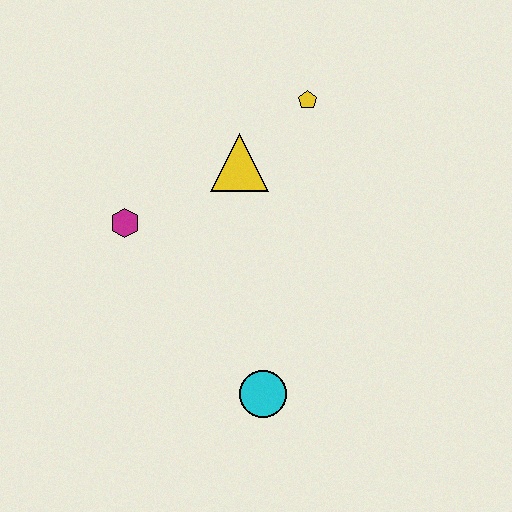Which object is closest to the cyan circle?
The magenta hexagon is closest to the cyan circle.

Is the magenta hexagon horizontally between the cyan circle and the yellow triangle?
No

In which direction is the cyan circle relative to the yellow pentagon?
The cyan circle is below the yellow pentagon.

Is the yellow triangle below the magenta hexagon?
No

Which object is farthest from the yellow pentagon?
The cyan circle is farthest from the yellow pentagon.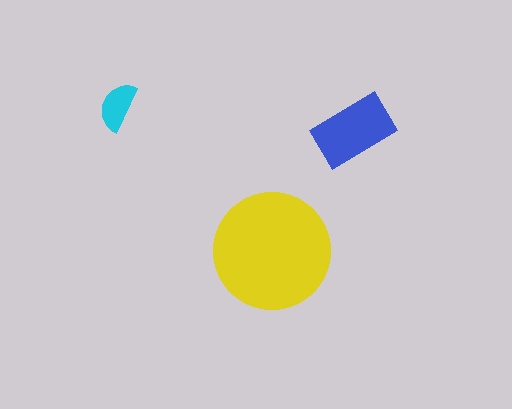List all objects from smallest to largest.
The cyan semicircle, the blue rectangle, the yellow circle.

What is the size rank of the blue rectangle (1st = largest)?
2nd.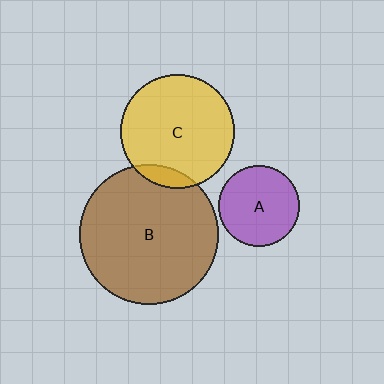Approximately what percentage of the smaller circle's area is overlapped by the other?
Approximately 10%.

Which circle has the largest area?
Circle B (brown).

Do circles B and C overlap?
Yes.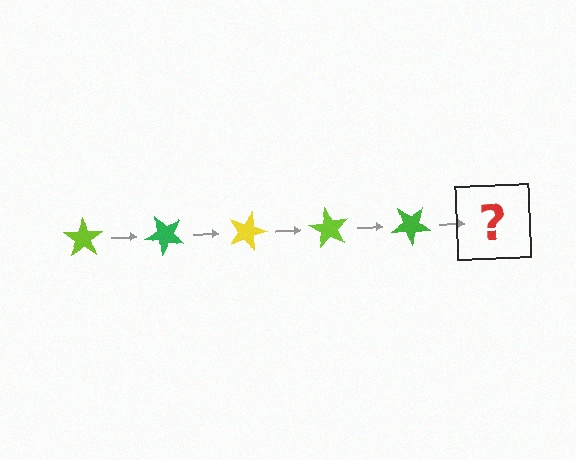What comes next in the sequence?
The next element should be a yellow star, rotated 225 degrees from the start.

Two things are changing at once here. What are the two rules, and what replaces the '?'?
The two rules are that it rotates 45 degrees each step and the color cycles through lime, green, and yellow. The '?' should be a yellow star, rotated 225 degrees from the start.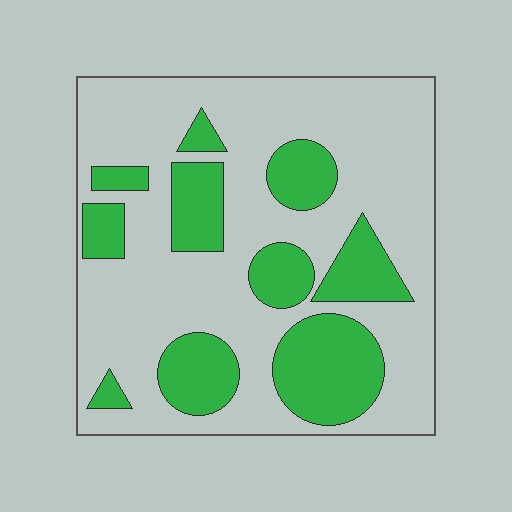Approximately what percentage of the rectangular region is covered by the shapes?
Approximately 30%.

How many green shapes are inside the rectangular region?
10.